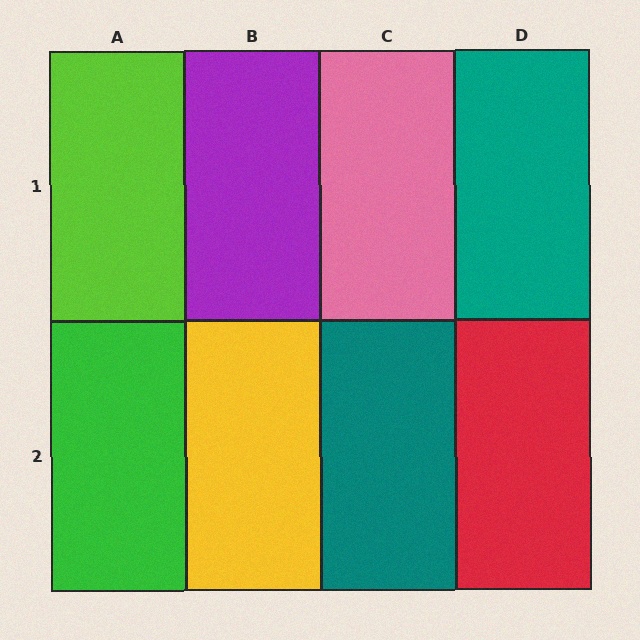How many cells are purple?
1 cell is purple.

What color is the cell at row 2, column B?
Yellow.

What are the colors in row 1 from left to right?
Lime, purple, pink, teal.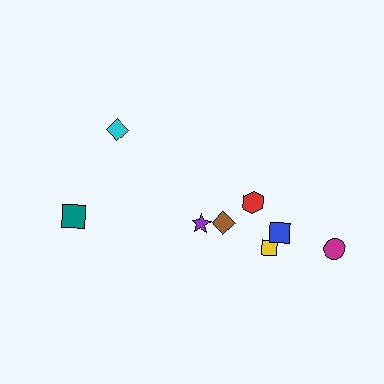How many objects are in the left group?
There are 3 objects.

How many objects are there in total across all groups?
There are 8 objects.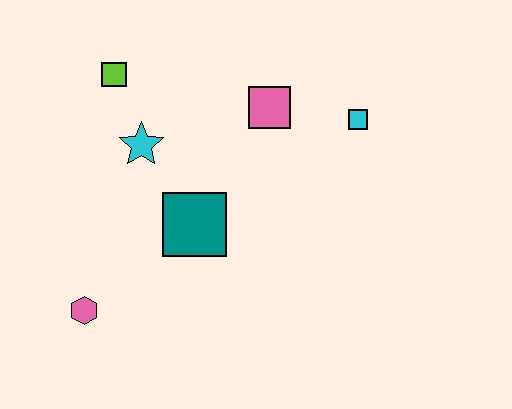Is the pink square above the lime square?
No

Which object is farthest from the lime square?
The cyan square is farthest from the lime square.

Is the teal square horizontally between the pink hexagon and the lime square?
No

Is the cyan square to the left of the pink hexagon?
No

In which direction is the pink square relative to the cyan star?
The pink square is to the right of the cyan star.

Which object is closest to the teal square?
The cyan star is closest to the teal square.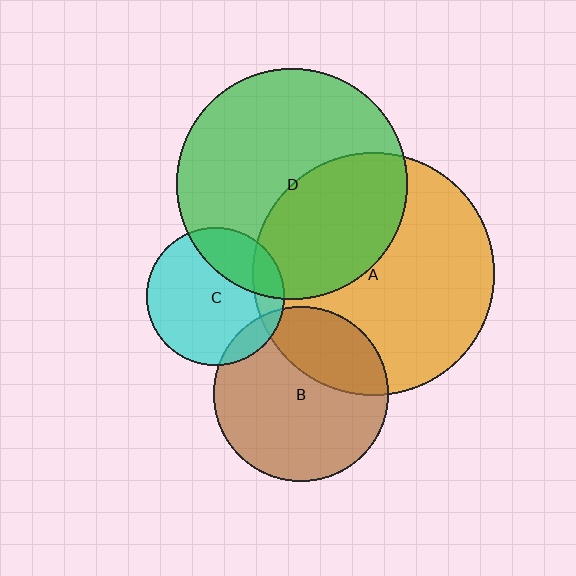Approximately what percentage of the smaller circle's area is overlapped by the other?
Approximately 30%.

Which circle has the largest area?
Circle A (orange).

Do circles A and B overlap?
Yes.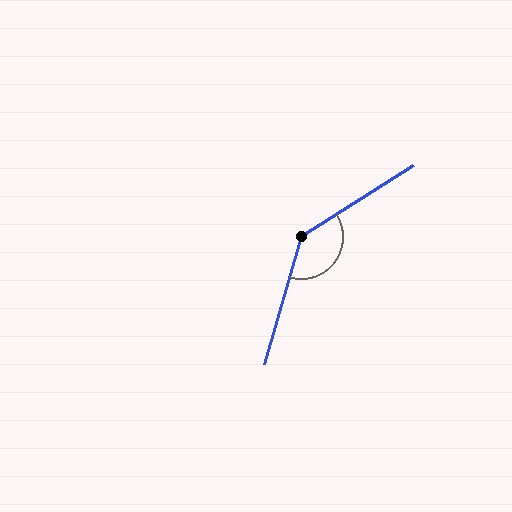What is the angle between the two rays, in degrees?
Approximately 139 degrees.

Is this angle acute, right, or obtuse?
It is obtuse.